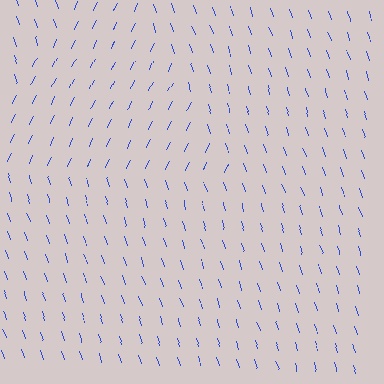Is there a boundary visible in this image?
Yes, there is a texture boundary formed by a change in line orientation.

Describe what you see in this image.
The image is filled with small blue line segments. A triangle region in the image has lines oriented differently from the surrounding lines, creating a visible texture boundary.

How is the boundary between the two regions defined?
The boundary is defined purely by a change in line orientation (approximately 45 degrees difference). All lines are the same color and thickness.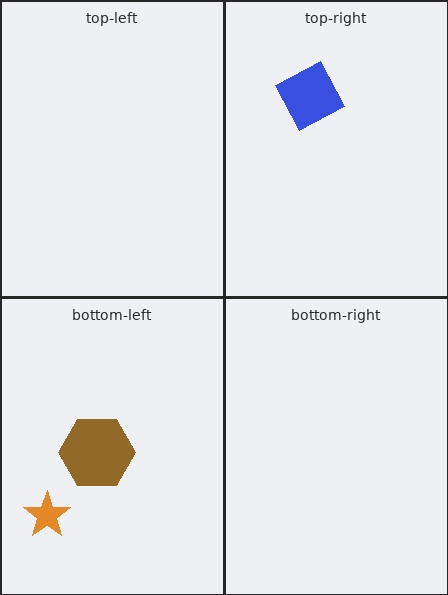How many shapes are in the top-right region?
1.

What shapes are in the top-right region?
The blue square.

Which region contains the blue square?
The top-right region.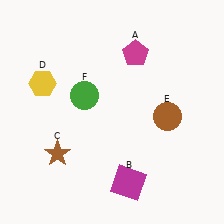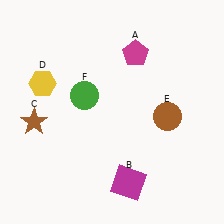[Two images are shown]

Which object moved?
The brown star (C) moved up.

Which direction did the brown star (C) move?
The brown star (C) moved up.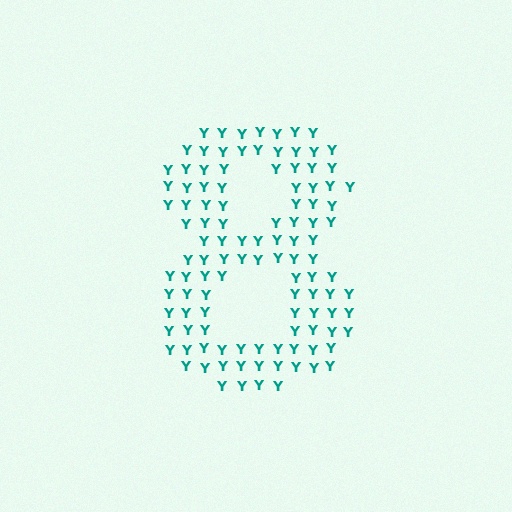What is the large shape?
The large shape is the digit 8.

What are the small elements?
The small elements are letter Y's.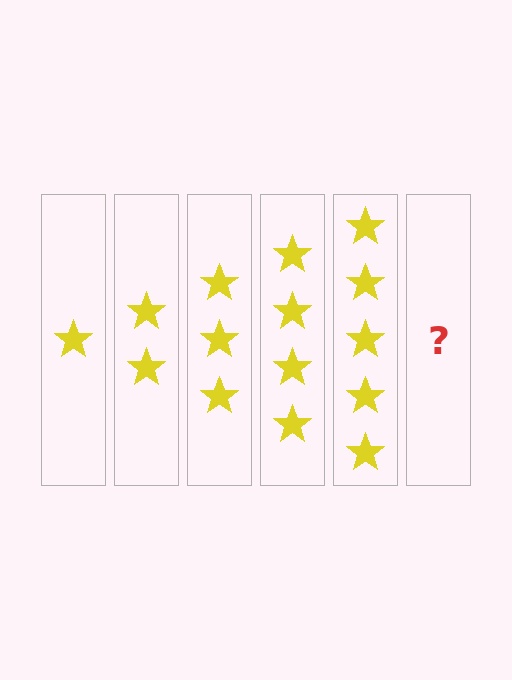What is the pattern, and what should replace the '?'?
The pattern is that each step adds one more star. The '?' should be 6 stars.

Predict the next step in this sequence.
The next step is 6 stars.